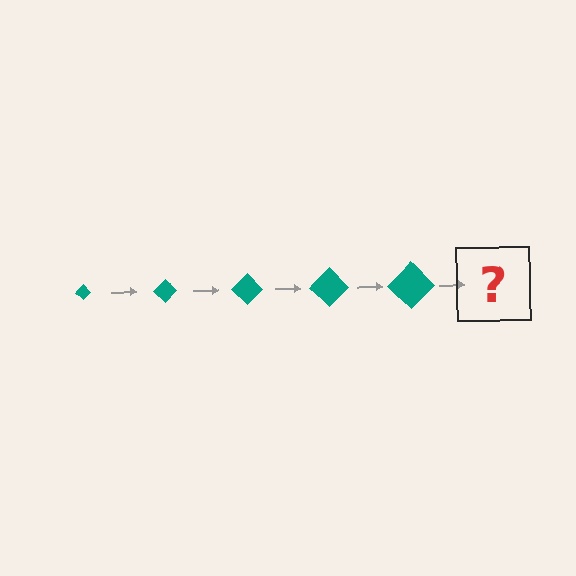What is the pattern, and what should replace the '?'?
The pattern is that the diamond gets progressively larger each step. The '?' should be a teal diamond, larger than the previous one.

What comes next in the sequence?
The next element should be a teal diamond, larger than the previous one.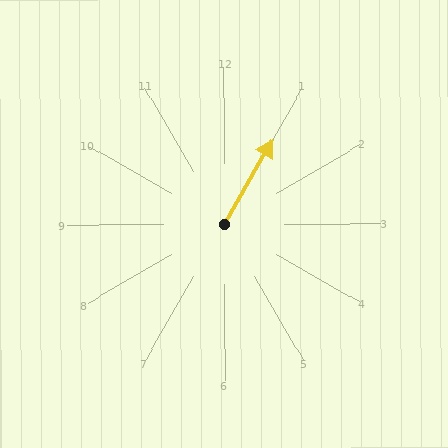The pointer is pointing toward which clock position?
Roughly 1 o'clock.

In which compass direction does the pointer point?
Northeast.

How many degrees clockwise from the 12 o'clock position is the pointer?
Approximately 30 degrees.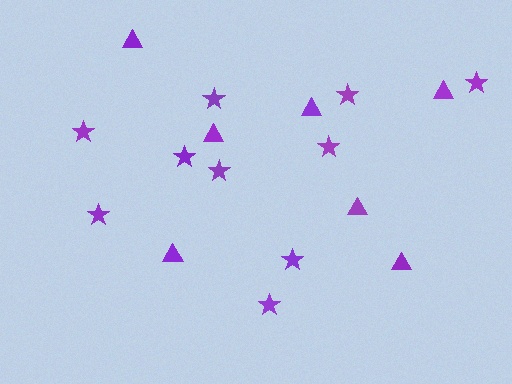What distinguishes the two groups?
There are 2 groups: one group of stars (10) and one group of triangles (7).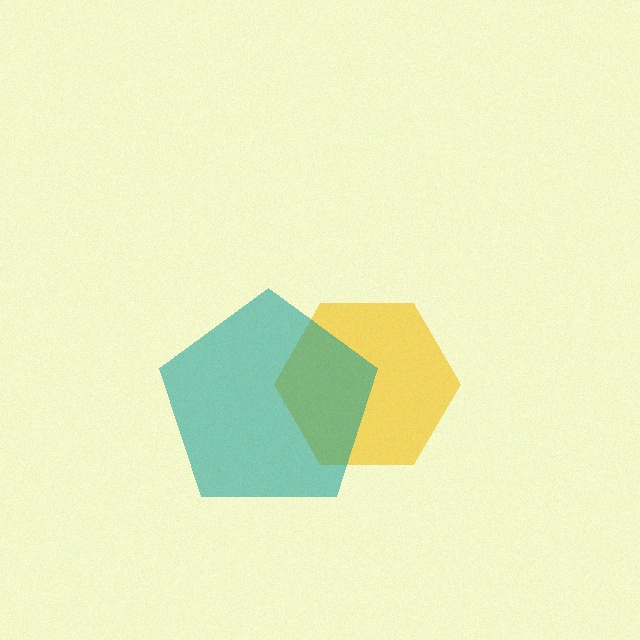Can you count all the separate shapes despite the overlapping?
Yes, there are 2 separate shapes.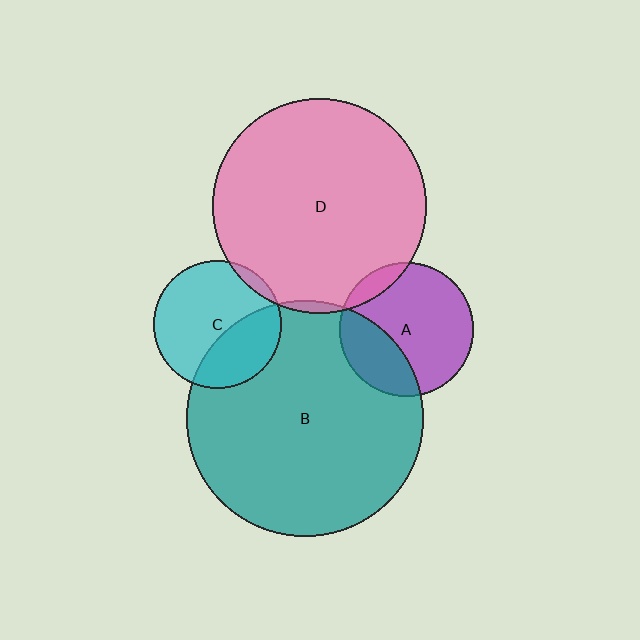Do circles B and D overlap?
Yes.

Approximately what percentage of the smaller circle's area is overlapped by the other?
Approximately 5%.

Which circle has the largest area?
Circle B (teal).